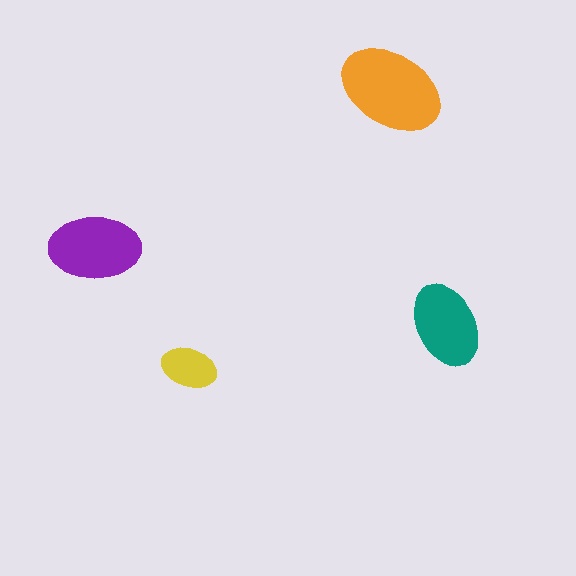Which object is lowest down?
The yellow ellipse is bottommost.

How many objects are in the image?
There are 4 objects in the image.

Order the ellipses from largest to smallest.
the orange one, the purple one, the teal one, the yellow one.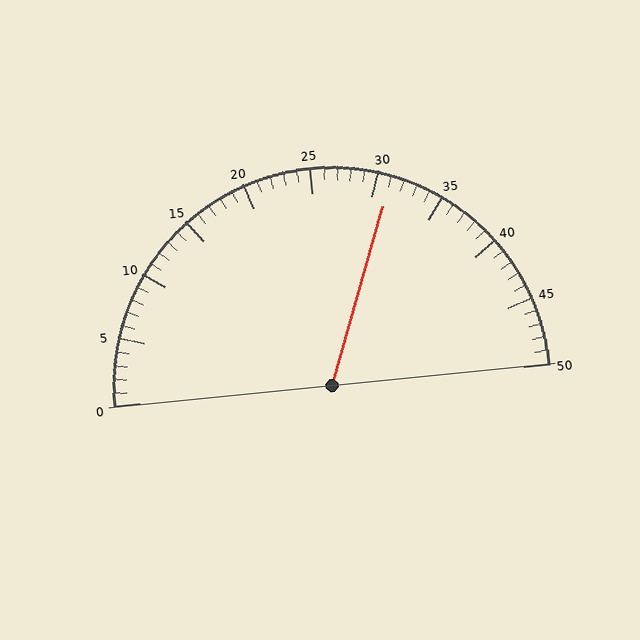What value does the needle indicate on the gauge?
The needle indicates approximately 31.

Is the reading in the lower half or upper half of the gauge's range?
The reading is in the upper half of the range (0 to 50).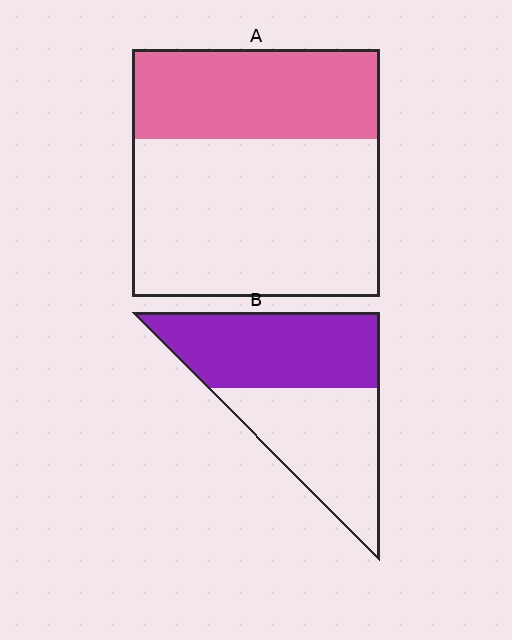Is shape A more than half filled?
No.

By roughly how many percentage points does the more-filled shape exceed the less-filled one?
By roughly 15 percentage points (B over A).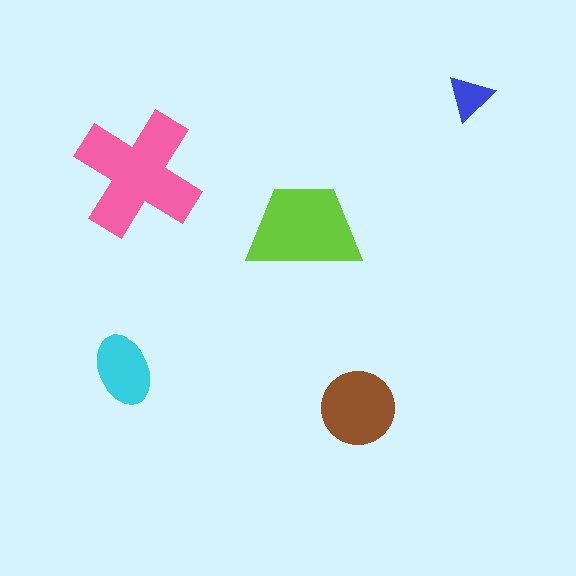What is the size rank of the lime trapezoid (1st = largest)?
2nd.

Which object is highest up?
The blue triangle is topmost.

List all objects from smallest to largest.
The blue triangle, the cyan ellipse, the brown circle, the lime trapezoid, the pink cross.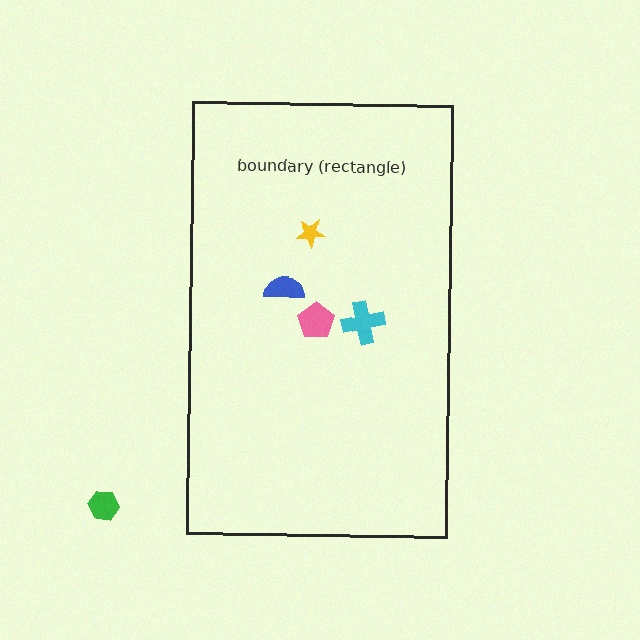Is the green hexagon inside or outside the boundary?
Outside.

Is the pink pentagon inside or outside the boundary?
Inside.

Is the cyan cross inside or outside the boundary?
Inside.